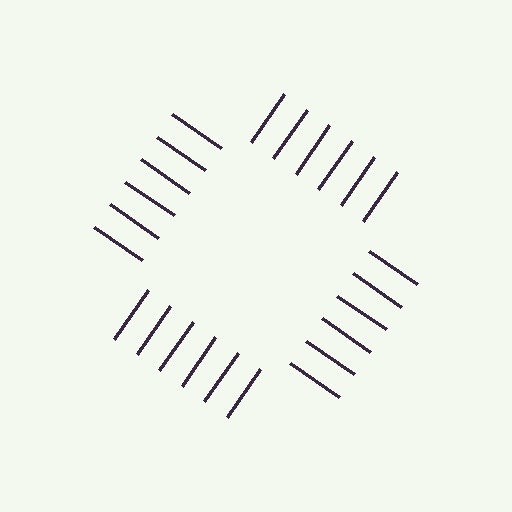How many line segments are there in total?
24 — 6 along each of the 4 edges.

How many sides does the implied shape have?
4 sides — the line-ends trace a square.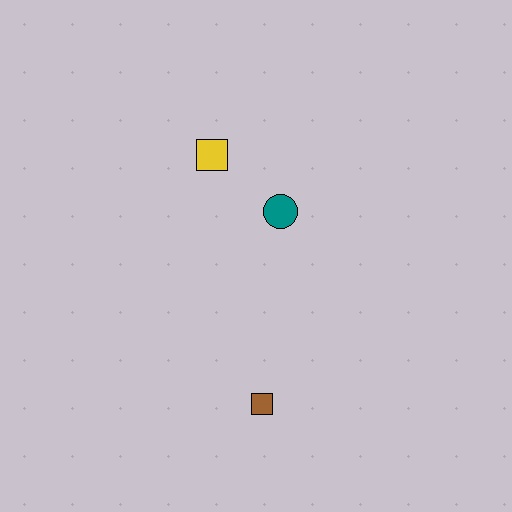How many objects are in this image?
There are 3 objects.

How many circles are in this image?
There is 1 circle.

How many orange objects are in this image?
There are no orange objects.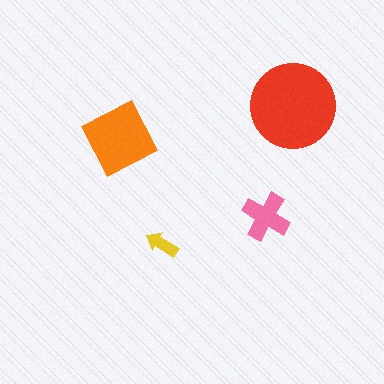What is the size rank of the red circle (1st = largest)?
1st.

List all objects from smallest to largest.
The yellow arrow, the pink cross, the orange diamond, the red circle.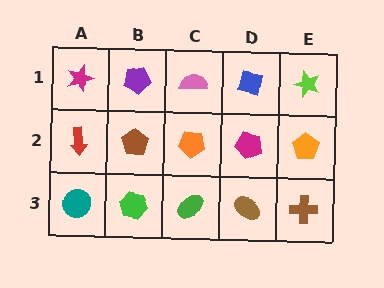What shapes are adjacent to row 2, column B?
A purple pentagon (row 1, column B), a green hexagon (row 3, column B), a red arrow (row 2, column A), an orange pentagon (row 2, column C).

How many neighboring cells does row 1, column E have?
2.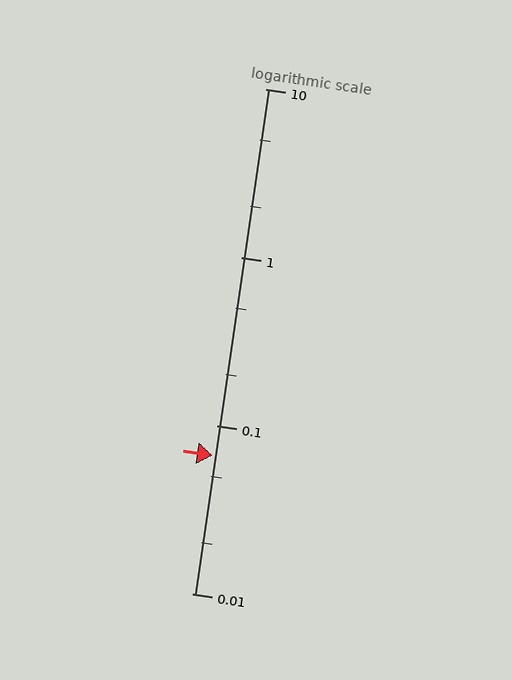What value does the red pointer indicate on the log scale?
The pointer indicates approximately 0.066.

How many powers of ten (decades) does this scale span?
The scale spans 3 decades, from 0.01 to 10.